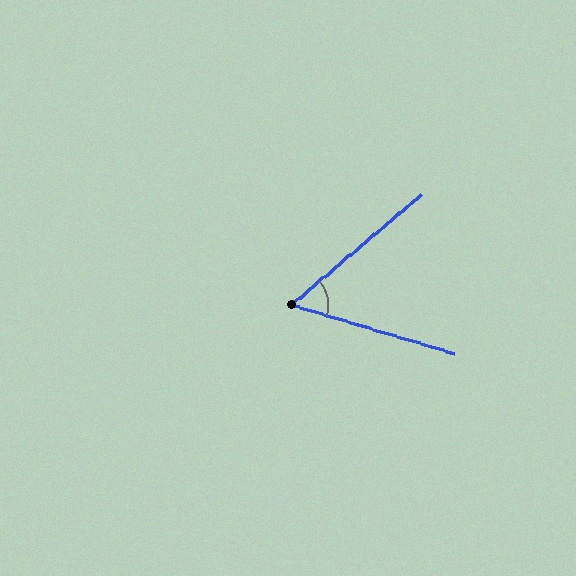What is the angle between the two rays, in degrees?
Approximately 57 degrees.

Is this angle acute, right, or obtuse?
It is acute.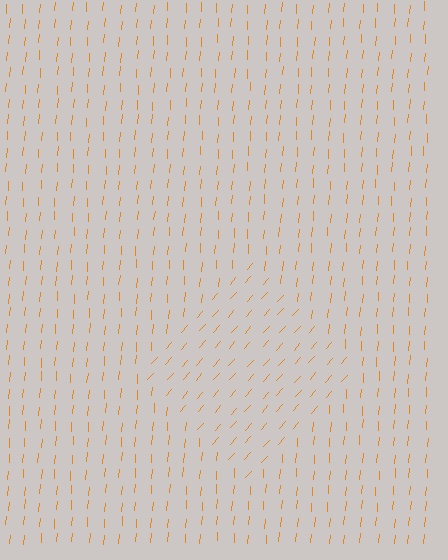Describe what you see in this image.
The image is filled with small orange line segments. A diamond region in the image has lines oriented differently from the surrounding lines, creating a visible texture boundary.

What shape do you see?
I see a diamond.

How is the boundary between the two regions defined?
The boundary is defined purely by a change in line orientation (approximately 37 degrees difference). All lines are the same color and thickness.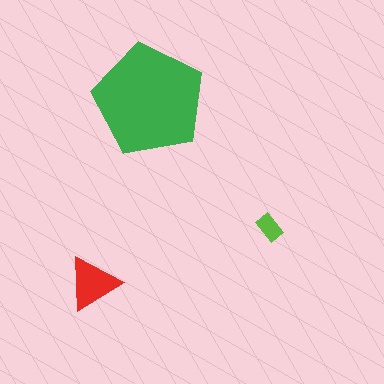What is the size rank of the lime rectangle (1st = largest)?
3rd.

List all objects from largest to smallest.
The green pentagon, the red triangle, the lime rectangle.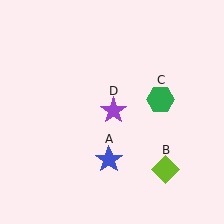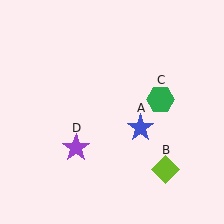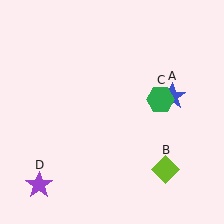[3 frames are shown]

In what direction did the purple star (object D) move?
The purple star (object D) moved down and to the left.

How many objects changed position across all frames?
2 objects changed position: blue star (object A), purple star (object D).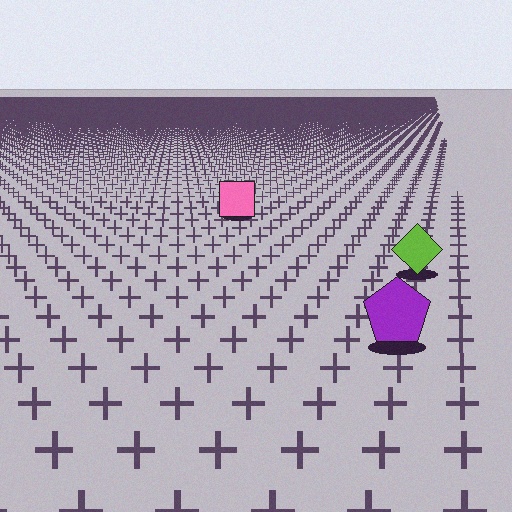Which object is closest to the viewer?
The purple pentagon is closest. The texture marks near it are larger and more spread out.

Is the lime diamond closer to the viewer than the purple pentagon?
No. The purple pentagon is closer — you can tell from the texture gradient: the ground texture is coarser near it.